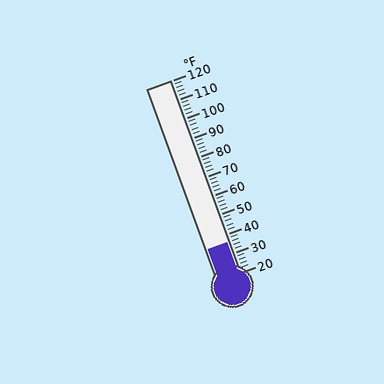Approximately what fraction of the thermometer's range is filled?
The thermometer is filled to approximately 15% of its range.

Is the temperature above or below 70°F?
The temperature is below 70°F.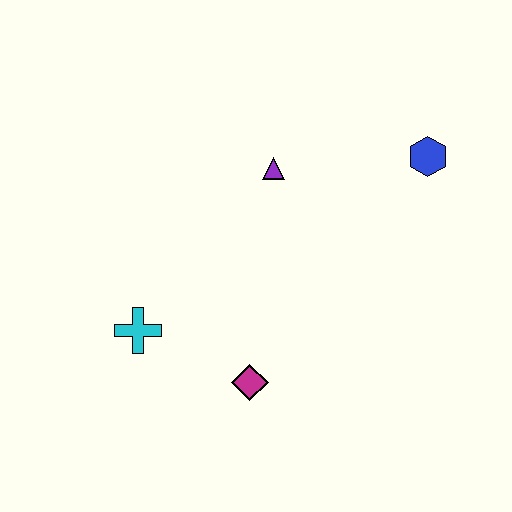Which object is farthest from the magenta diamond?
The blue hexagon is farthest from the magenta diamond.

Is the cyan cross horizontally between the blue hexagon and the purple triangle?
No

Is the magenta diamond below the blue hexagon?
Yes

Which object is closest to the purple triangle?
The blue hexagon is closest to the purple triangle.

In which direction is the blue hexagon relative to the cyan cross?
The blue hexagon is to the right of the cyan cross.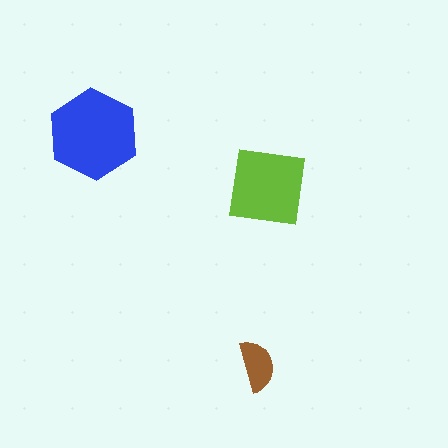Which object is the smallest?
The brown semicircle.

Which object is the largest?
The blue hexagon.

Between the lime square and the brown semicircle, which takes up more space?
The lime square.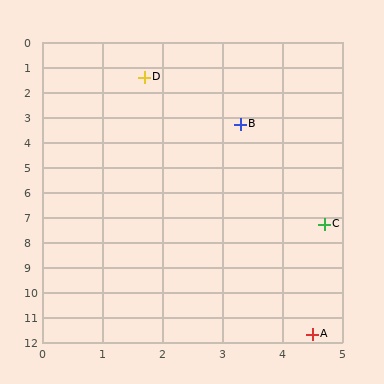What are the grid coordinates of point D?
Point D is at approximately (1.7, 1.4).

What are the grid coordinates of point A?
Point A is at approximately (4.5, 11.7).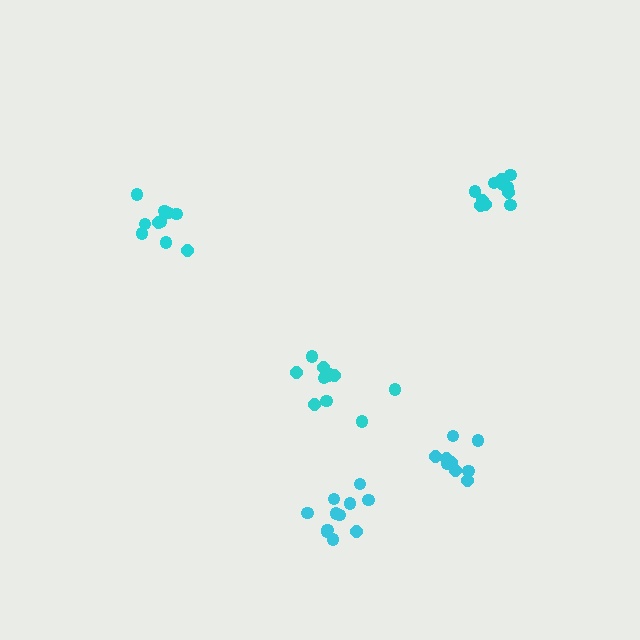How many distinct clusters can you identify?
There are 5 distinct clusters.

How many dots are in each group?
Group 1: 11 dots, Group 2: 11 dots, Group 3: 10 dots, Group 4: 11 dots, Group 5: 9 dots (52 total).